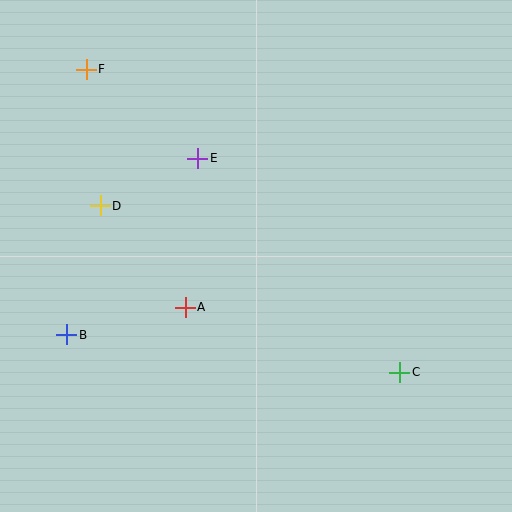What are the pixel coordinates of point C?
Point C is at (400, 372).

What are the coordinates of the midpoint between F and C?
The midpoint between F and C is at (243, 221).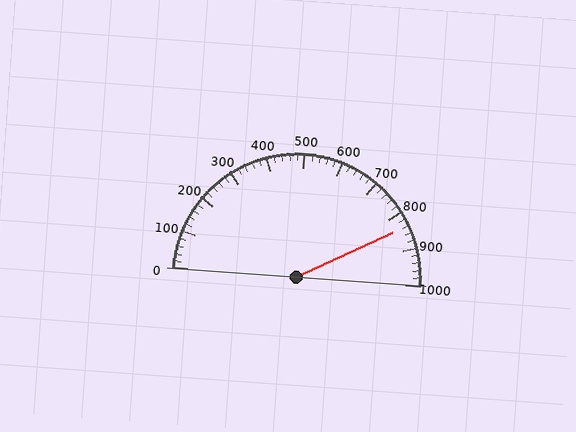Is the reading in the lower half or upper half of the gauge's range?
The reading is in the upper half of the range (0 to 1000).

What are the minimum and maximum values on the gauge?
The gauge ranges from 0 to 1000.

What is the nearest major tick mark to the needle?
The nearest major tick mark is 800.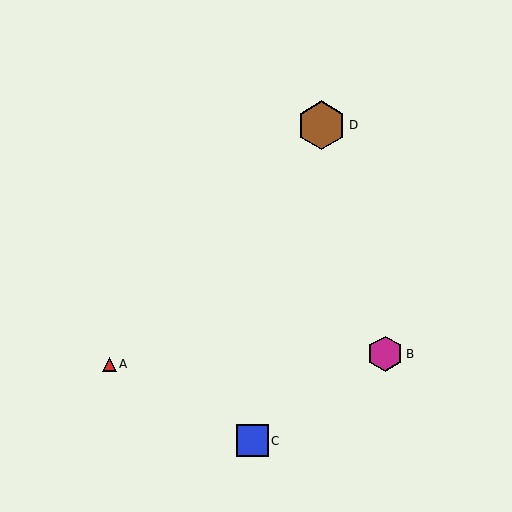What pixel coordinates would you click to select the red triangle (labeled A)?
Click at (109, 364) to select the red triangle A.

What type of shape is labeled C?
Shape C is a blue square.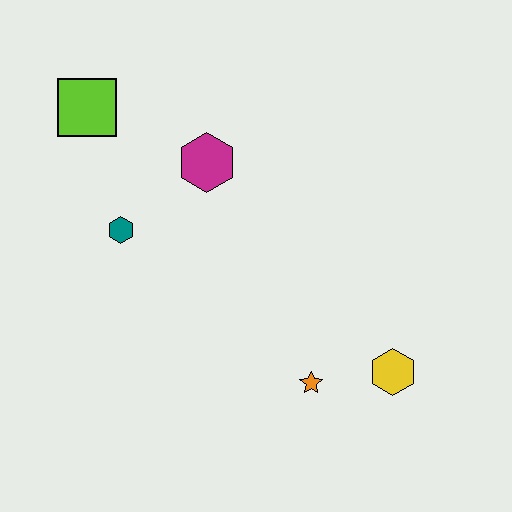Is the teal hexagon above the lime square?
No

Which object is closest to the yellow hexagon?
The orange star is closest to the yellow hexagon.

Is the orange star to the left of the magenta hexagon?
No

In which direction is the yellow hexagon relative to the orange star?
The yellow hexagon is to the right of the orange star.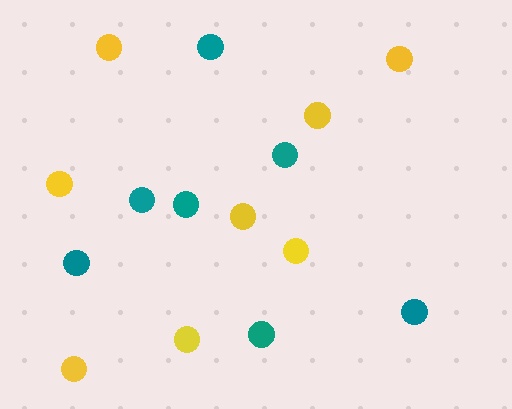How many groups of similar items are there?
There are 2 groups: one group of teal circles (7) and one group of yellow circles (8).